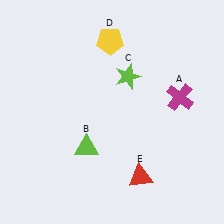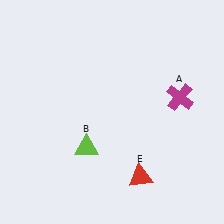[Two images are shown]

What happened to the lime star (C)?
The lime star (C) was removed in Image 2. It was in the top-right area of Image 1.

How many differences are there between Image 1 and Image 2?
There are 2 differences between the two images.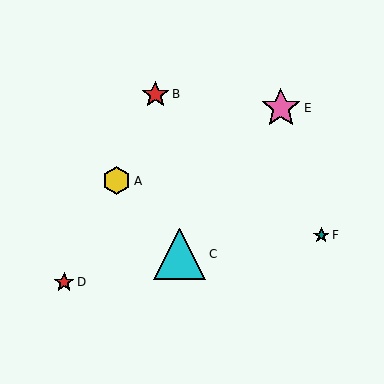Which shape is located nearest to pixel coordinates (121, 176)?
The yellow hexagon (labeled A) at (117, 181) is nearest to that location.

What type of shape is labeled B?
Shape B is a red star.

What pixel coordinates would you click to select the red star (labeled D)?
Click at (64, 282) to select the red star D.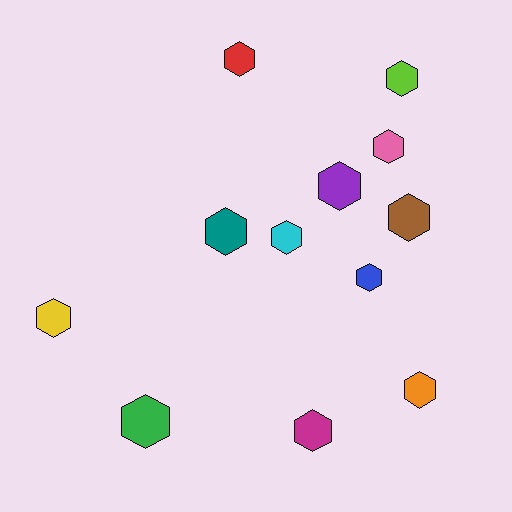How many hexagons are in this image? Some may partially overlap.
There are 12 hexagons.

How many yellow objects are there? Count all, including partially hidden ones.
There is 1 yellow object.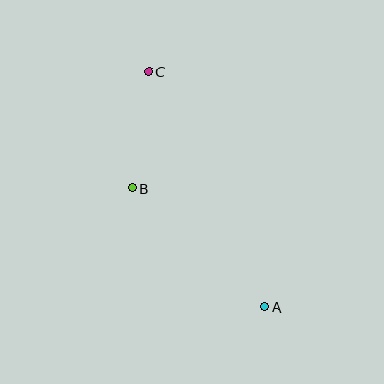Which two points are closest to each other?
Points B and C are closest to each other.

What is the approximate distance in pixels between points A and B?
The distance between A and B is approximately 178 pixels.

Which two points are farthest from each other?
Points A and C are farthest from each other.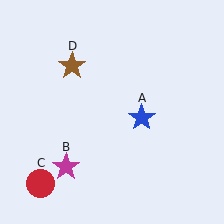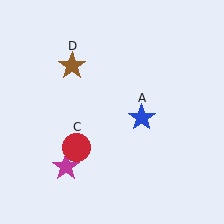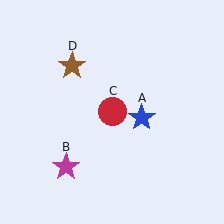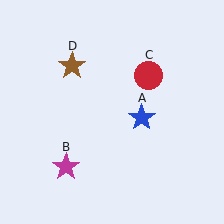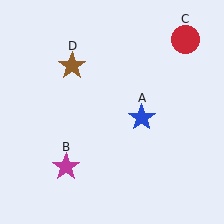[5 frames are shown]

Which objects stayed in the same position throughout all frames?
Blue star (object A) and magenta star (object B) and brown star (object D) remained stationary.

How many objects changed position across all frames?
1 object changed position: red circle (object C).